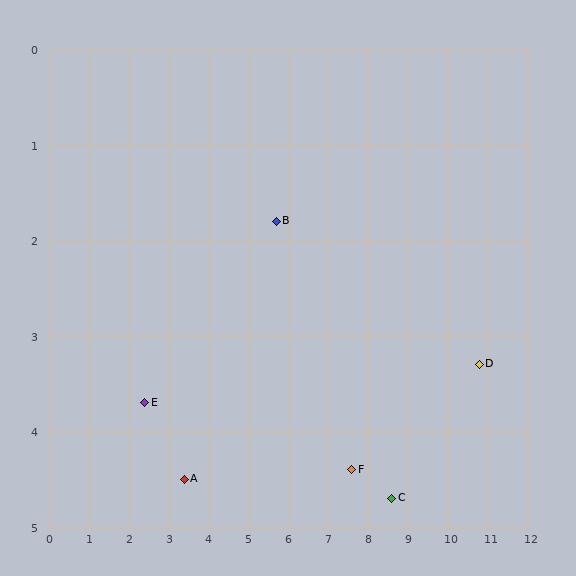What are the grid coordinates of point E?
Point E is at approximately (2.4, 3.7).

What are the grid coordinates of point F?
Point F is at approximately (7.6, 4.4).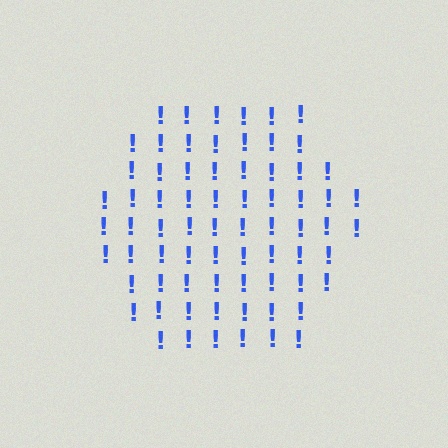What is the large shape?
The large shape is a hexagon.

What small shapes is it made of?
It is made of small exclamation marks.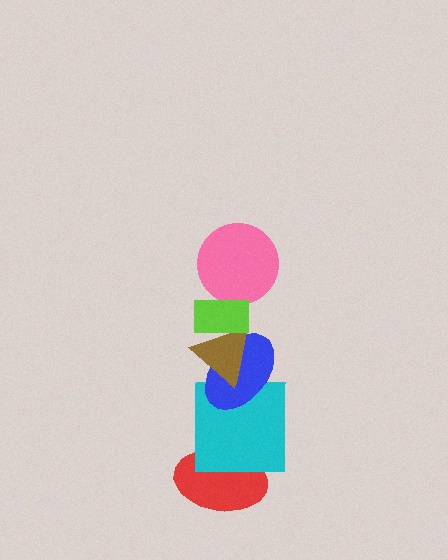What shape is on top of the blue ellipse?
The brown triangle is on top of the blue ellipse.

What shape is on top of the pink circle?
The lime rectangle is on top of the pink circle.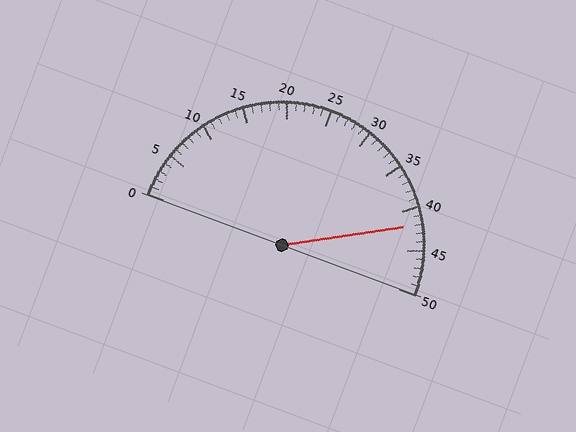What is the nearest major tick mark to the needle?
The nearest major tick mark is 40.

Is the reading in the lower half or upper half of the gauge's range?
The reading is in the upper half of the range (0 to 50).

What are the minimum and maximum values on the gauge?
The gauge ranges from 0 to 50.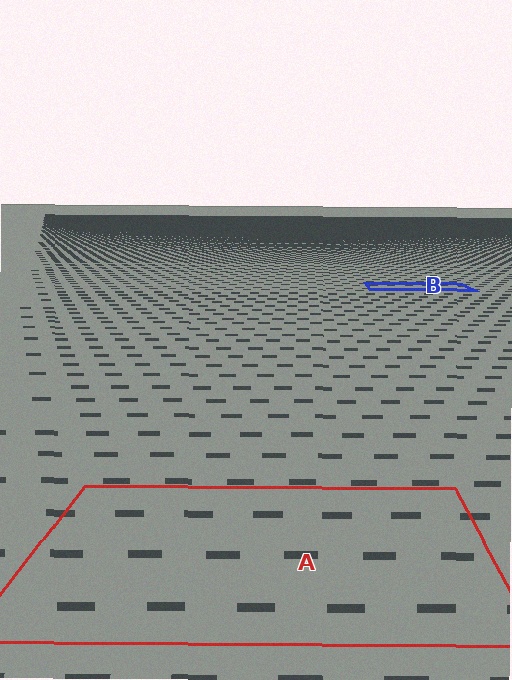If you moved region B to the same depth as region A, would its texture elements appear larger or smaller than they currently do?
They would appear larger. At a closer depth, the same texture elements are projected at a bigger on-screen size.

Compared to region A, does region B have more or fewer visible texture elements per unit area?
Region B has more texture elements per unit area — they are packed more densely because it is farther away.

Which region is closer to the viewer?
Region A is closer. The texture elements there are larger and more spread out.